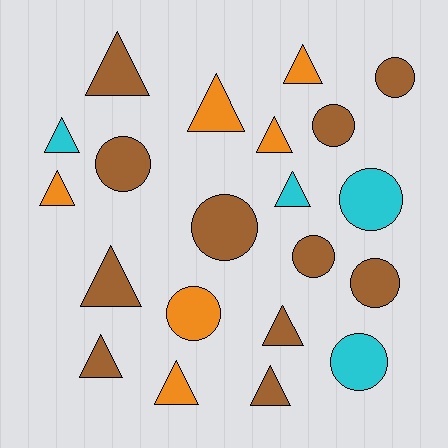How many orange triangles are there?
There are 5 orange triangles.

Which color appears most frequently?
Brown, with 11 objects.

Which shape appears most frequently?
Triangle, with 12 objects.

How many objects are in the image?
There are 21 objects.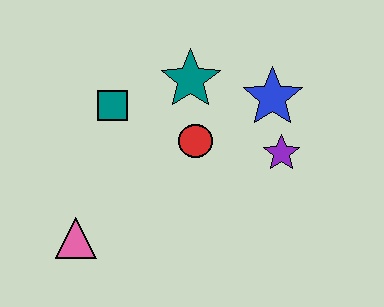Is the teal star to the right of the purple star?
No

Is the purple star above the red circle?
No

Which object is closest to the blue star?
The purple star is closest to the blue star.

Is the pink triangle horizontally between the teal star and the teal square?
No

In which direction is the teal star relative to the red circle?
The teal star is above the red circle.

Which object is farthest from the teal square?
The purple star is farthest from the teal square.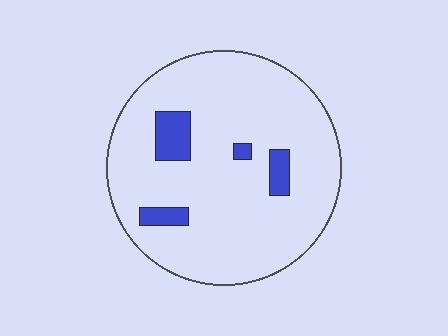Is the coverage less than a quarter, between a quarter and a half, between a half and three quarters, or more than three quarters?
Less than a quarter.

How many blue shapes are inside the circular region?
4.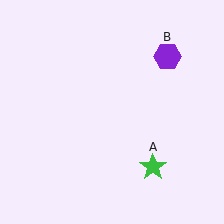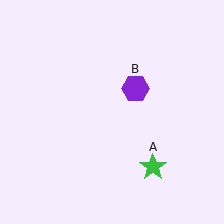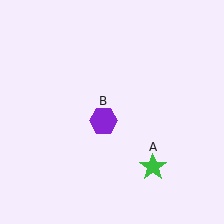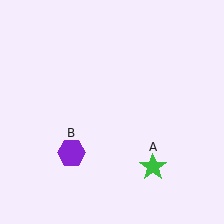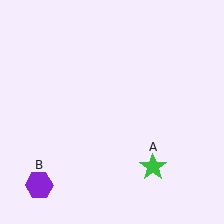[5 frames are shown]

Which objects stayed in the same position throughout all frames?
Green star (object A) remained stationary.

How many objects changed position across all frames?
1 object changed position: purple hexagon (object B).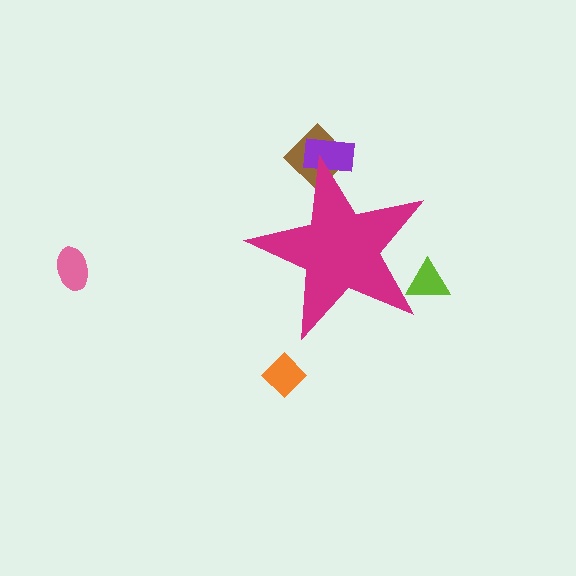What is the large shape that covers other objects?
A magenta star.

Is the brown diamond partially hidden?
Yes, the brown diamond is partially hidden behind the magenta star.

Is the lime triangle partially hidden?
Yes, the lime triangle is partially hidden behind the magenta star.